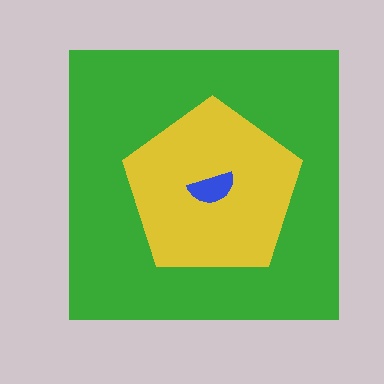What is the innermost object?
The blue semicircle.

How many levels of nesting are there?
3.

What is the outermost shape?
The green square.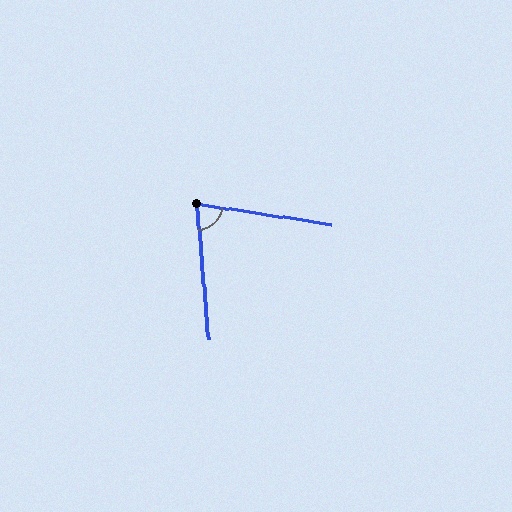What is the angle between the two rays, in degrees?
Approximately 77 degrees.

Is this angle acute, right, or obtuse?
It is acute.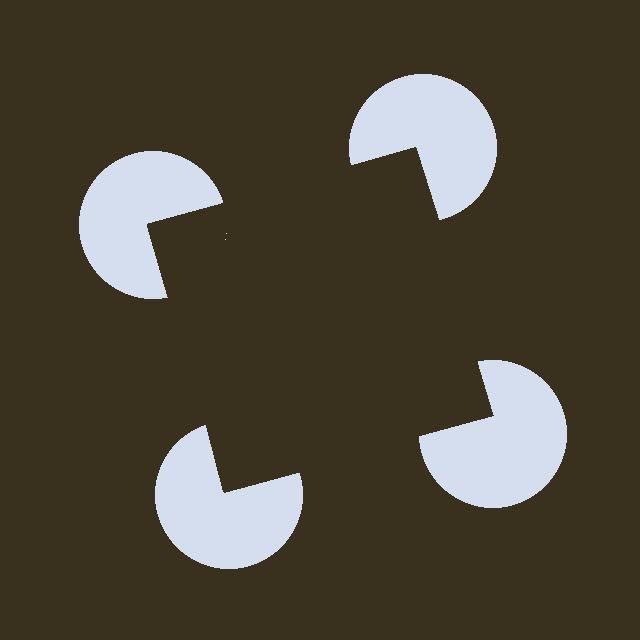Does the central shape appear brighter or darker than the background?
It typically appears slightly darker than the background, even though no actual brightness change is drawn.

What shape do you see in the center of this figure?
An illusory square — its edges are inferred from the aligned wedge cuts in the pac-man discs, not physically drawn.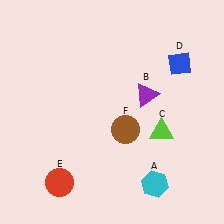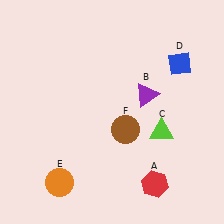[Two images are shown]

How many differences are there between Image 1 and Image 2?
There are 2 differences between the two images.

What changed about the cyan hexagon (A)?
In Image 1, A is cyan. In Image 2, it changed to red.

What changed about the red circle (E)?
In Image 1, E is red. In Image 2, it changed to orange.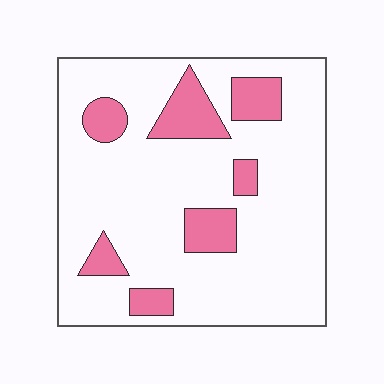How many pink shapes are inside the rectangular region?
7.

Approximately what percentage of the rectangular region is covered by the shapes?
Approximately 20%.